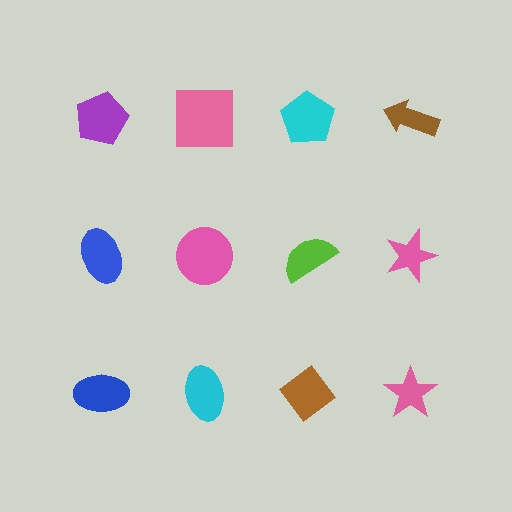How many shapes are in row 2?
4 shapes.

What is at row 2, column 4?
A pink star.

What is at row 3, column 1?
A blue ellipse.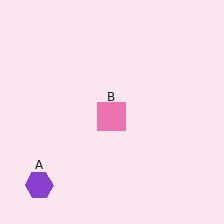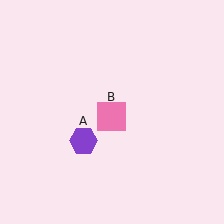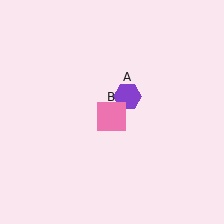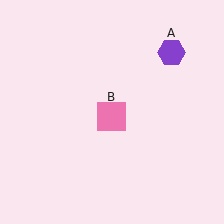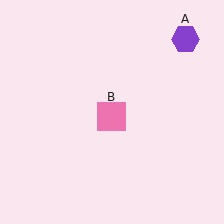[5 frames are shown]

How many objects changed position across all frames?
1 object changed position: purple hexagon (object A).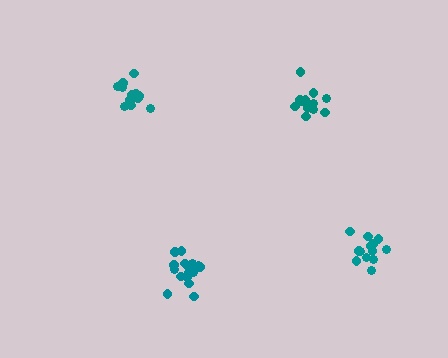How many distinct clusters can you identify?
There are 4 distinct clusters.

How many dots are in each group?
Group 1: 17 dots, Group 2: 13 dots, Group 3: 13 dots, Group 4: 13 dots (56 total).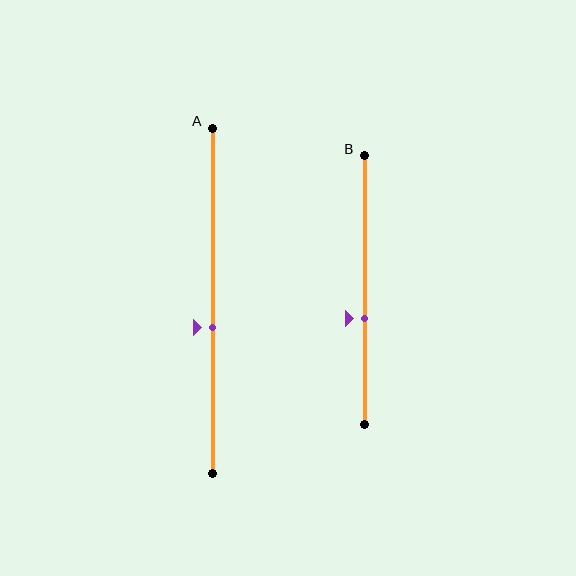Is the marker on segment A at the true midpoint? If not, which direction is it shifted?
No, the marker on segment A is shifted downward by about 8% of the segment length.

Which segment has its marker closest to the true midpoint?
Segment A has its marker closest to the true midpoint.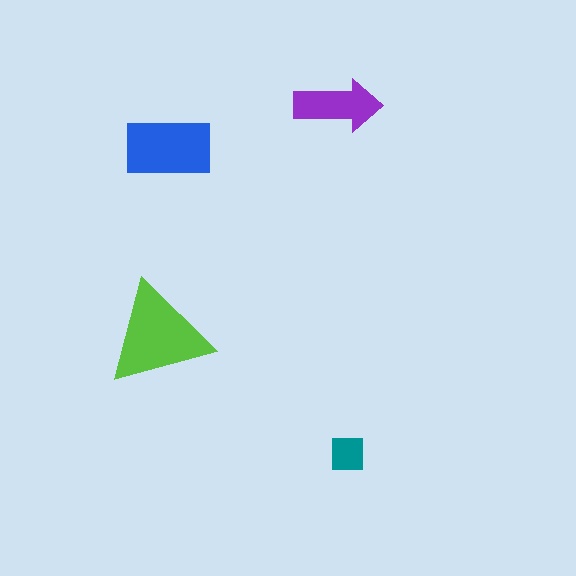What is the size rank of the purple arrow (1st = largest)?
3rd.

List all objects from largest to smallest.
The lime triangle, the blue rectangle, the purple arrow, the teal square.